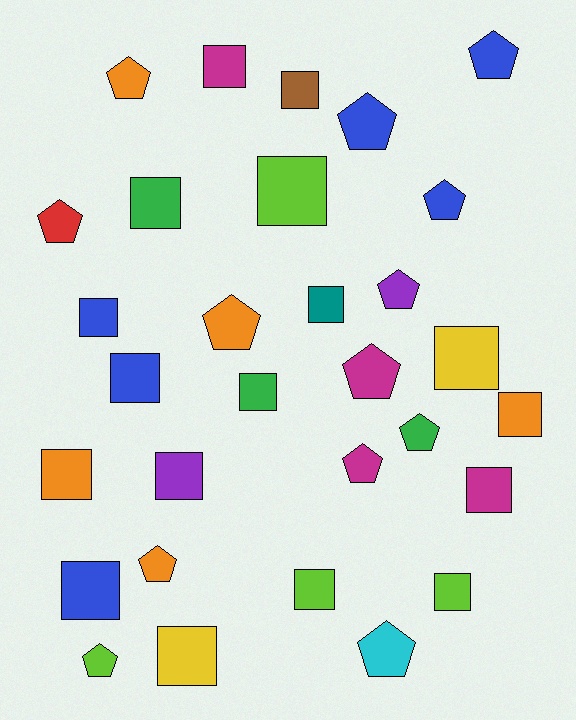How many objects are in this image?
There are 30 objects.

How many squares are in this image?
There are 17 squares.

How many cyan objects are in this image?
There is 1 cyan object.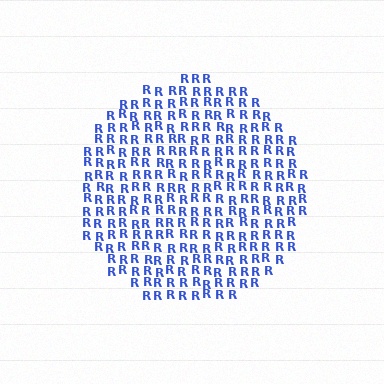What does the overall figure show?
The overall figure shows a circle.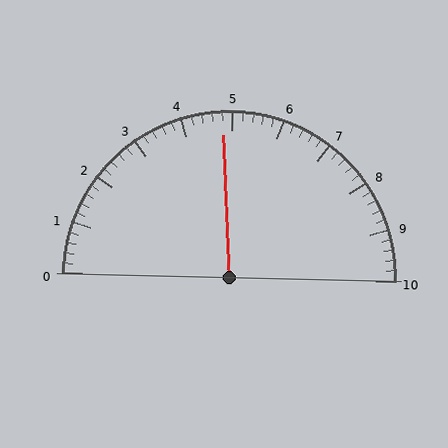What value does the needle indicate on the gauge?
The needle indicates approximately 4.8.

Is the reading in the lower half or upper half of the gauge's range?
The reading is in the lower half of the range (0 to 10).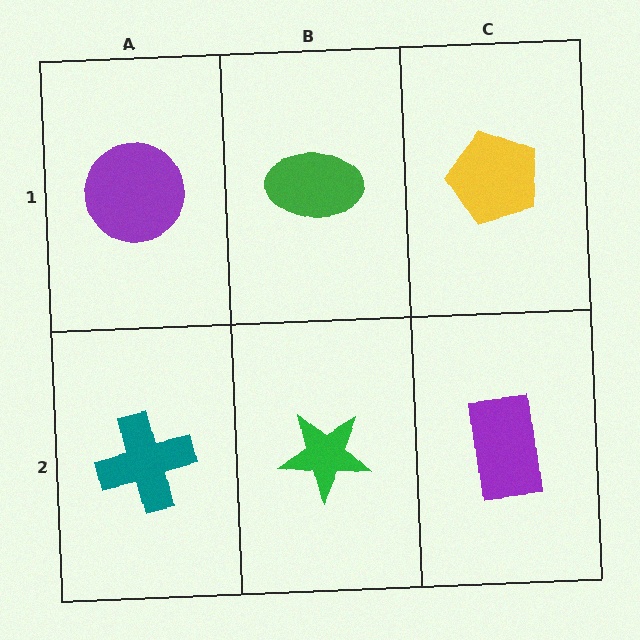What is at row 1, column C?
A yellow pentagon.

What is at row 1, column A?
A purple circle.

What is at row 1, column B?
A green ellipse.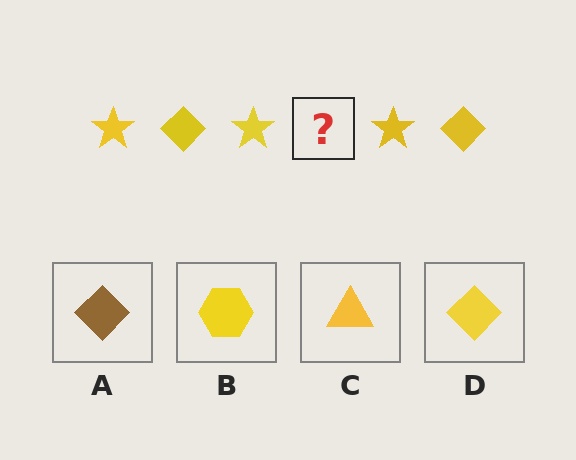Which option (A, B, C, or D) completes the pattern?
D.